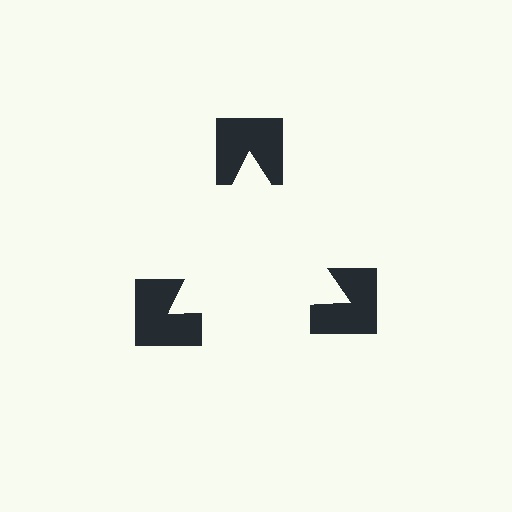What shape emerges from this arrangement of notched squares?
An illusory triangle — its edges are inferred from the aligned wedge cuts in the notched squares, not physically drawn.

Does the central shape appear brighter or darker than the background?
It typically appears slightly brighter than the background, even though no actual brightness change is drawn.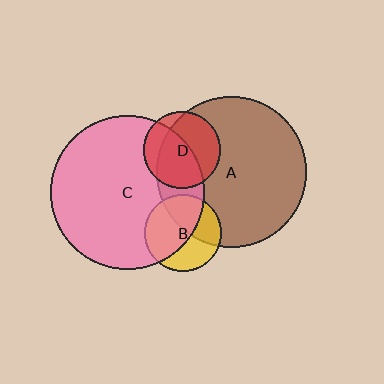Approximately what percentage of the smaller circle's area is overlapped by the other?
Approximately 20%.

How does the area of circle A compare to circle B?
Approximately 3.8 times.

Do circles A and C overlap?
Yes.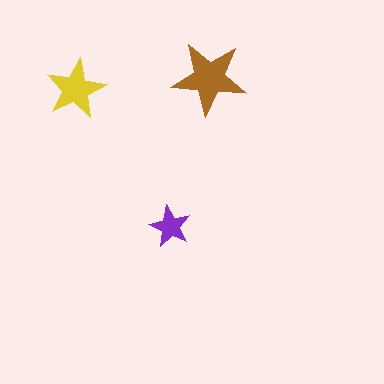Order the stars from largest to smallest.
the brown one, the yellow one, the purple one.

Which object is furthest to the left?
The yellow star is leftmost.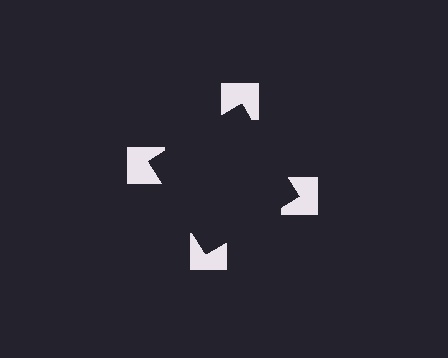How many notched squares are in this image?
There are 4 — one at each vertex of the illusory square.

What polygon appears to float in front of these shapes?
An illusory square — its edges are inferred from the aligned wedge cuts in the notched squares, not physically drawn.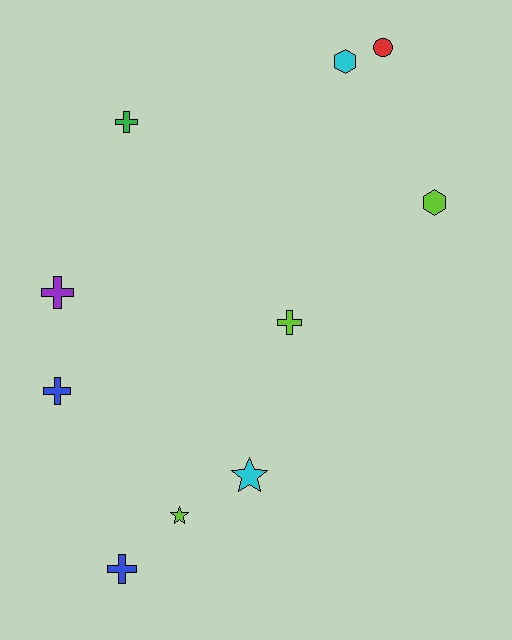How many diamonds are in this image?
There are no diamonds.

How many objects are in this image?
There are 10 objects.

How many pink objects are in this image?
There are no pink objects.